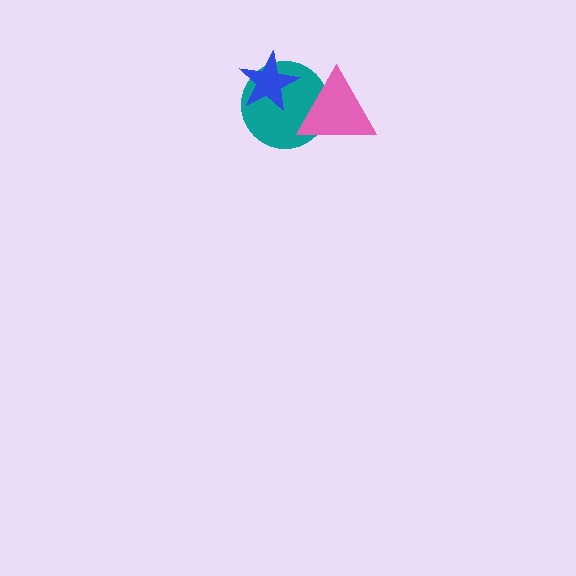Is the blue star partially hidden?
No, no other shape covers it.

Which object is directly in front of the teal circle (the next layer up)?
The blue star is directly in front of the teal circle.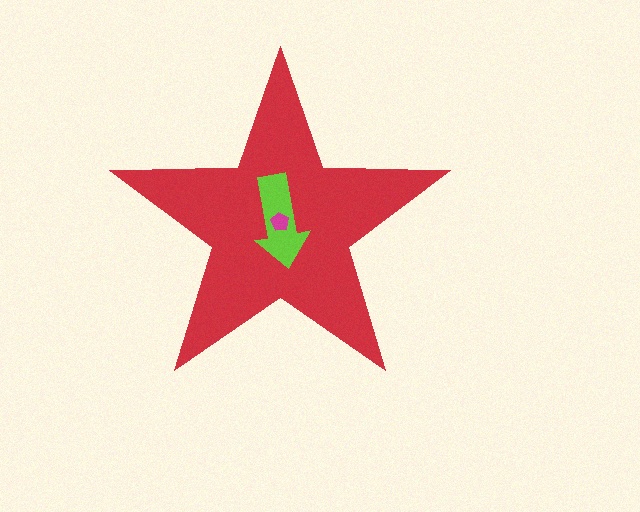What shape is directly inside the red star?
The lime arrow.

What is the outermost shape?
The red star.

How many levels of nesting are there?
3.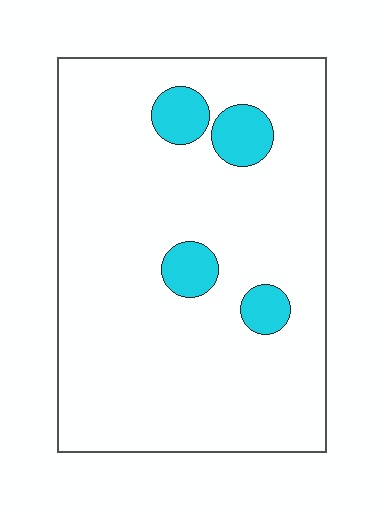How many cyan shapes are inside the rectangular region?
4.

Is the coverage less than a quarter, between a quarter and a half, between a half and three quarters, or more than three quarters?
Less than a quarter.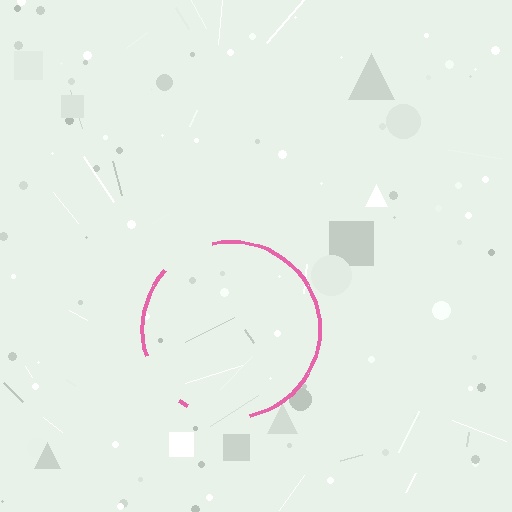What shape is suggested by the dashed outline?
The dashed outline suggests a circle.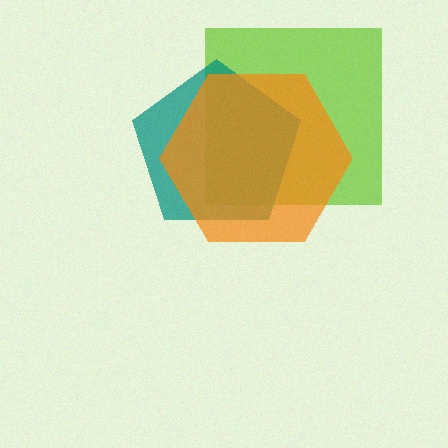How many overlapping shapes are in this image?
There are 3 overlapping shapes in the image.